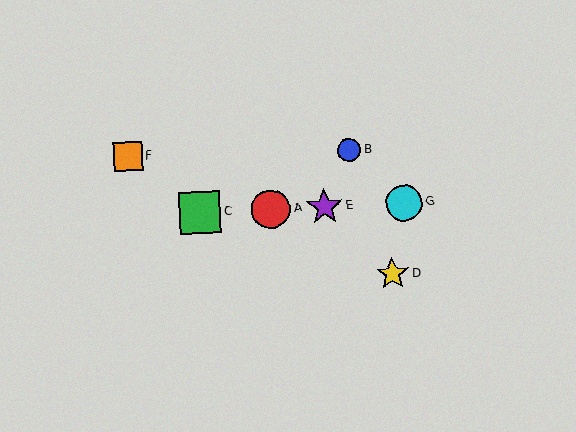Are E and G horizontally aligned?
Yes, both are at y≈207.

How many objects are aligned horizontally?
4 objects (A, C, E, G) are aligned horizontally.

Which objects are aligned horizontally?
Objects A, C, E, G are aligned horizontally.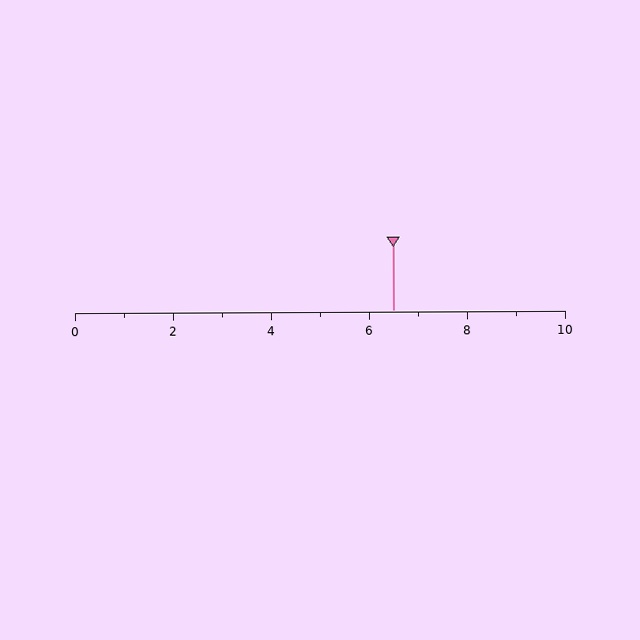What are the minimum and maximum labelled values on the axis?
The axis runs from 0 to 10.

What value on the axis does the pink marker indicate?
The marker indicates approximately 6.5.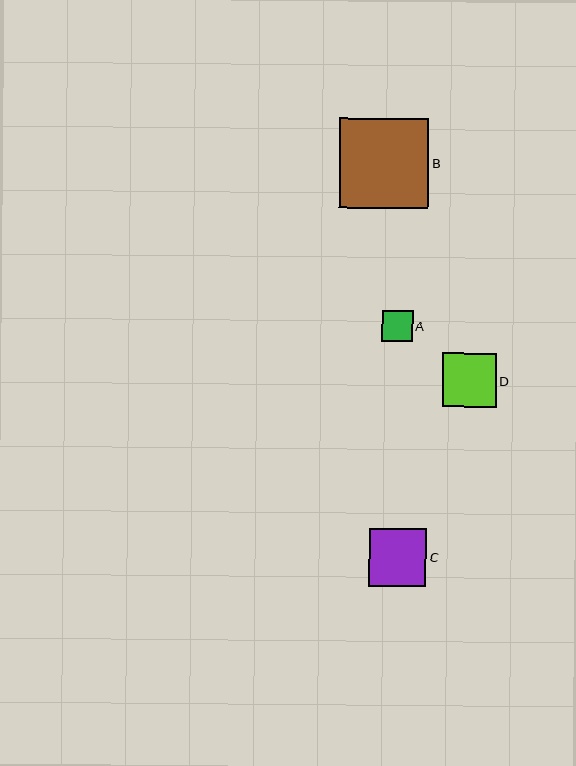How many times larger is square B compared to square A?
Square B is approximately 2.9 times the size of square A.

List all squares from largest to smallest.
From largest to smallest: B, C, D, A.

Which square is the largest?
Square B is the largest with a size of approximately 89 pixels.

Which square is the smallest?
Square A is the smallest with a size of approximately 31 pixels.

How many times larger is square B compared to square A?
Square B is approximately 2.9 times the size of square A.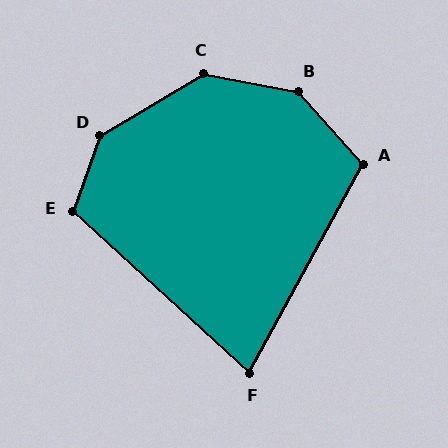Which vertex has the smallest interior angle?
F, at approximately 76 degrees.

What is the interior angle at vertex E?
Approximately 113 degrees (obtuse).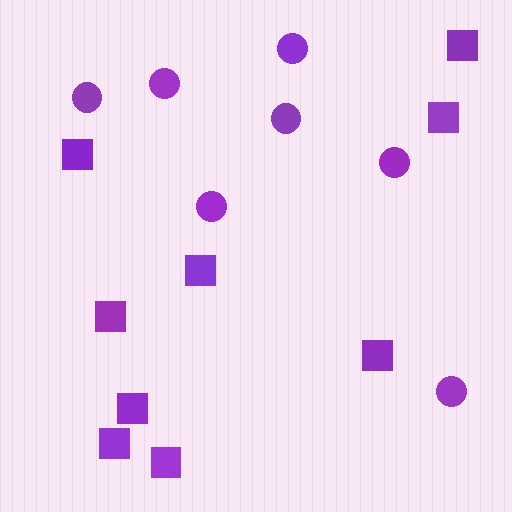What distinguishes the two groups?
There are 2 groups: one group of squares (9) and one group of circles (7).